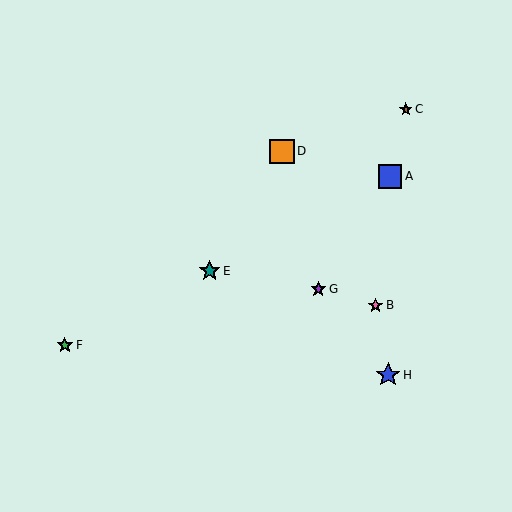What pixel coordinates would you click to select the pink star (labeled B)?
Click at (376, 305) to select the pink star B.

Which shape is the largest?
The orange square (labeled D) is the largest.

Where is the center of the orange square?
The center of the orange square is at (282, 151).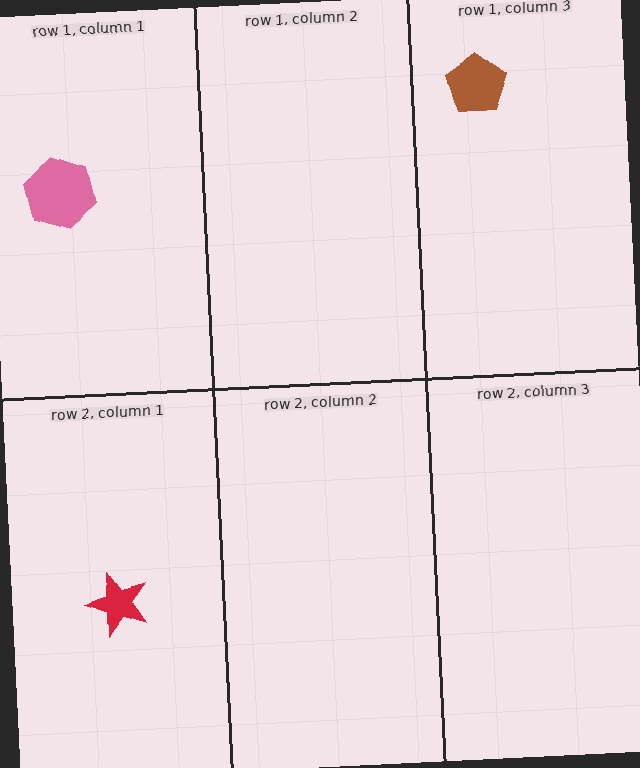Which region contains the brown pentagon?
The row 1, column 3 region.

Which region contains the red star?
The row 2, column 1 region.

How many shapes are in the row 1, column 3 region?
1.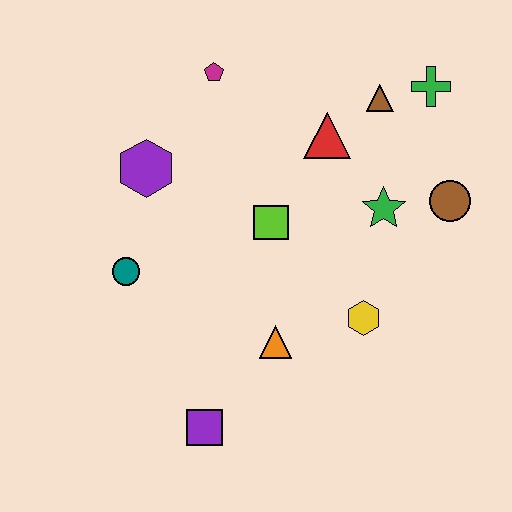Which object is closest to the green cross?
The brown triangle is closest to the green cross.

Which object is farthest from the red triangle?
The purple square is farthest from the red triangle.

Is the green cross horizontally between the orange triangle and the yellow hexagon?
No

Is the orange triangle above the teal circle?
No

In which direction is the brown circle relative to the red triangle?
The brown circle is to the right of the red triangle.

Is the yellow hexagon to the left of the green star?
Yes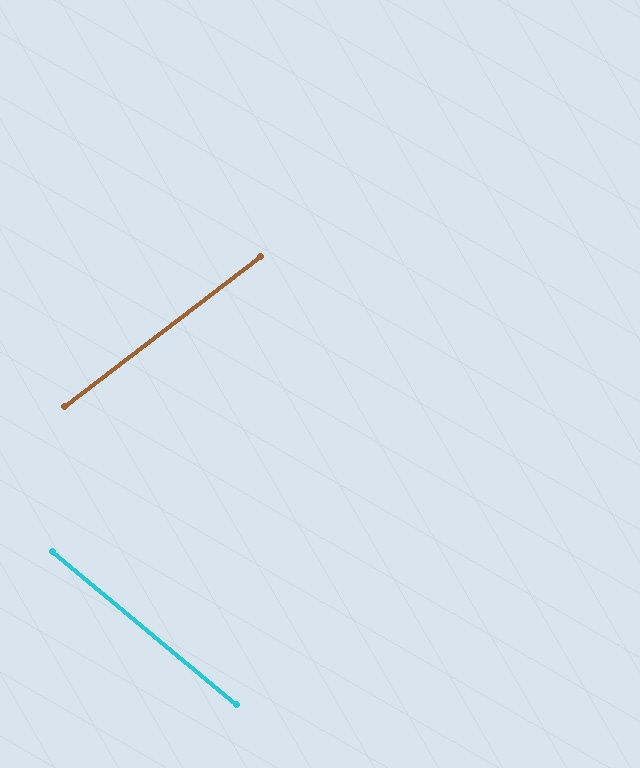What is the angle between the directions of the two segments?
Approximately 77 degrees.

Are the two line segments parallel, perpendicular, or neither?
Neither parallel nor perpendicular — they differ by about 77°.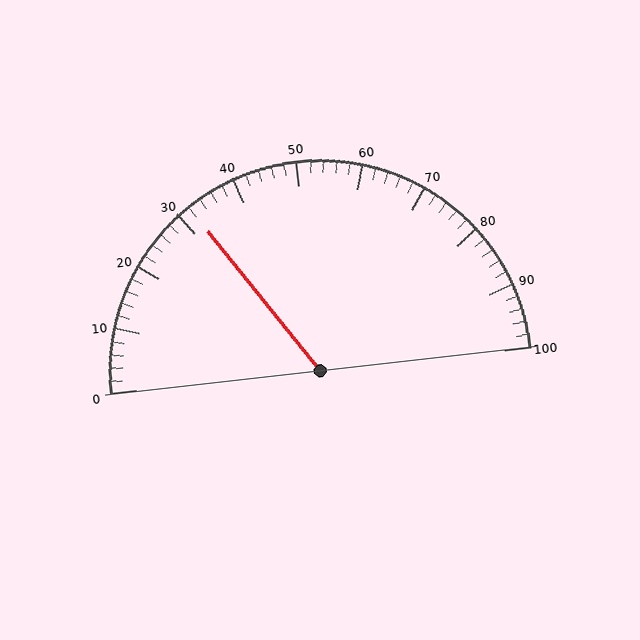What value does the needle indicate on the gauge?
The needle indicates approximately 32.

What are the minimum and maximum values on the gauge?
The gauge ranges from 0 to 100.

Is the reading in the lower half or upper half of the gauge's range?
The reading is in the lower half of the range (0 to 100).